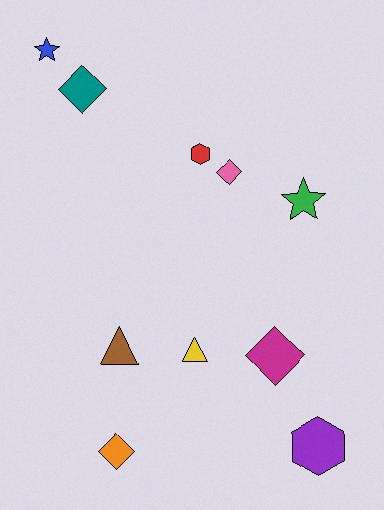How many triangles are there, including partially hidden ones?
There are 2 triangles.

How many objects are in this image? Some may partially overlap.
There are 10 objects.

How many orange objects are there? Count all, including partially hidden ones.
There is 1 orange object.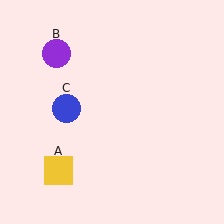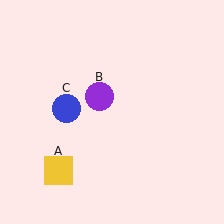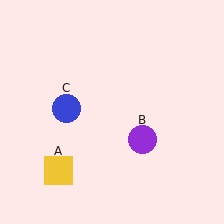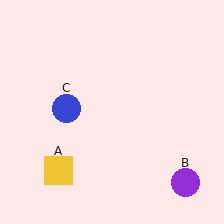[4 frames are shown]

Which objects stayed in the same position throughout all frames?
Yellow square (object A) and blue circle (object C) remained stationary.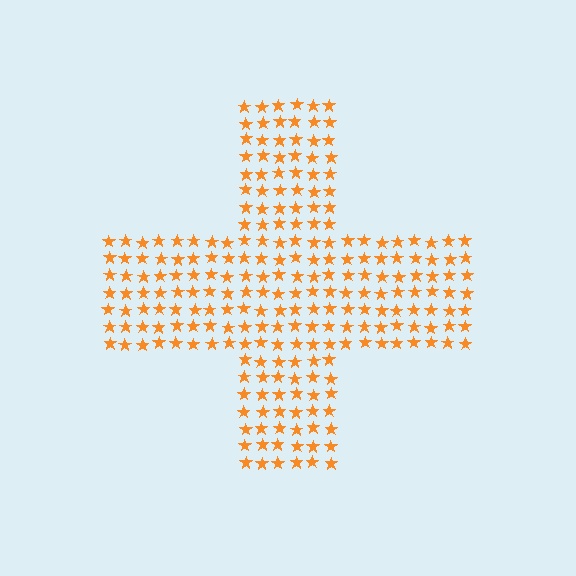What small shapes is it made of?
It is made of small stars.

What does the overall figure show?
The overall figure shows a cross.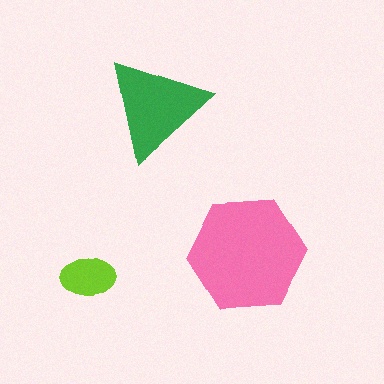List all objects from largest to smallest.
The pink hexagon, the green triangle, the lime ellipse.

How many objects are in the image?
There are 3 objects in the image.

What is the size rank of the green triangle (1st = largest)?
2nd.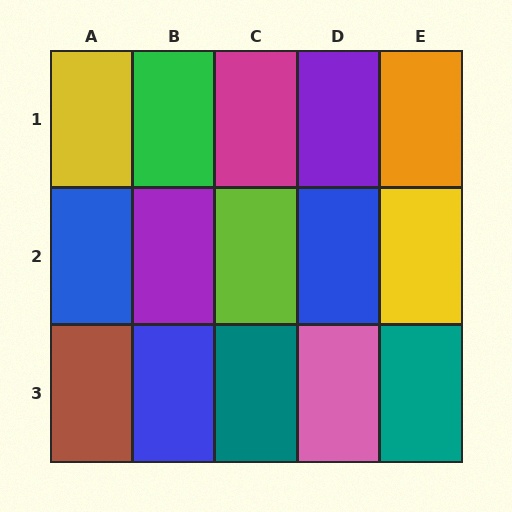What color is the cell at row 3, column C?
Teal.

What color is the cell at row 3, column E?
Teal.